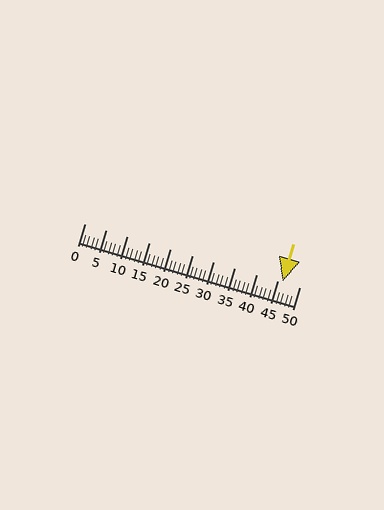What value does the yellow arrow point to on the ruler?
The yellow arrow points to approximately 46.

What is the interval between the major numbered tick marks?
The major tick marks are spaced 5 units apart.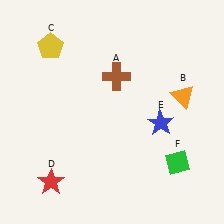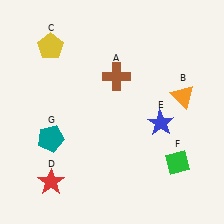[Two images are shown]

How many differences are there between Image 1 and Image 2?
There is 1 difference between the two images.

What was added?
A teal pentagon (G) was added in Image 2.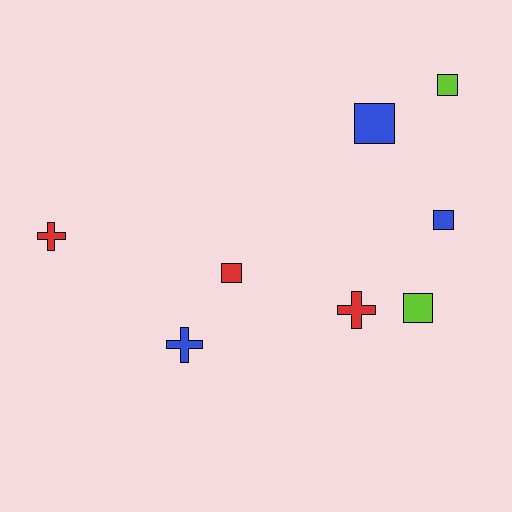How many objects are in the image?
There are 8 objects.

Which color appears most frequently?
Red, with 3 objects.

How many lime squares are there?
There are 2 lime squares.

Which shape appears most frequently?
Square, with 5 objects.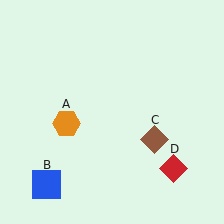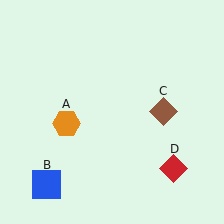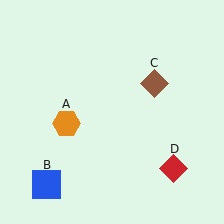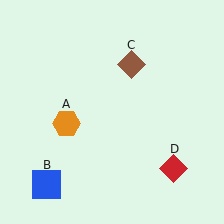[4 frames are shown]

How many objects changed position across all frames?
1 object changed position: brown diamond (object C).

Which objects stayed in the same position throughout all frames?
Orange hexagon (object A) and blue square (object B) and red diamond (object D) remained stationary.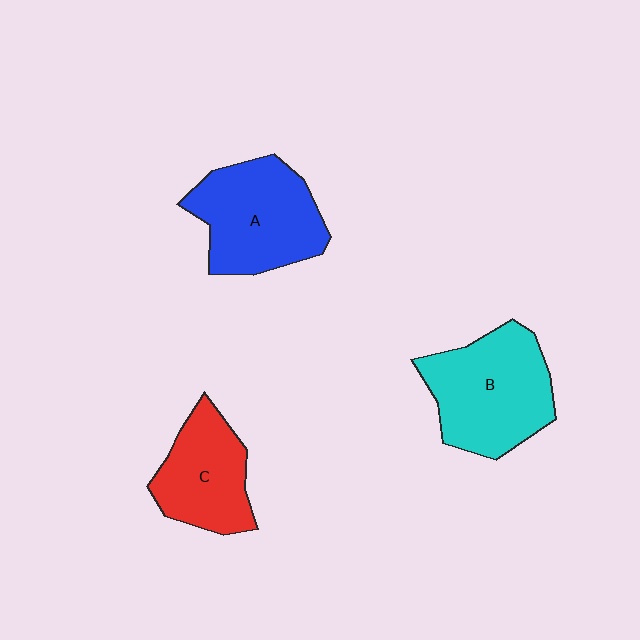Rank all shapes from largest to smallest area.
From largest to smallest: B (cyan), A (blue), C (red).